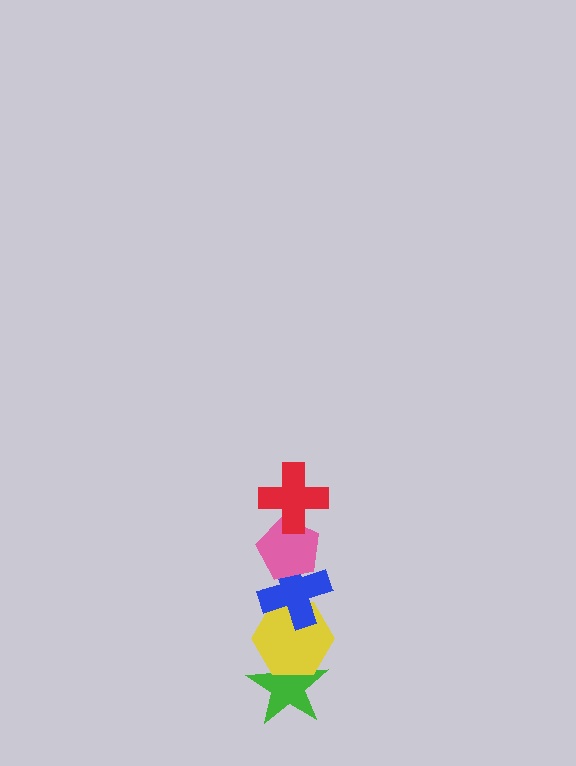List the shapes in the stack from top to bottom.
From top to bottom: the red cross, the pink pentagon, the blue cross, the yellow hexagon, the green star.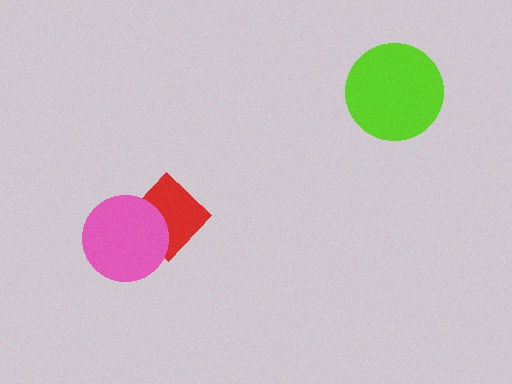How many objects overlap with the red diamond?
1 object overlaps with the red diamond.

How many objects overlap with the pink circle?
1 object overlaps with the pink circle.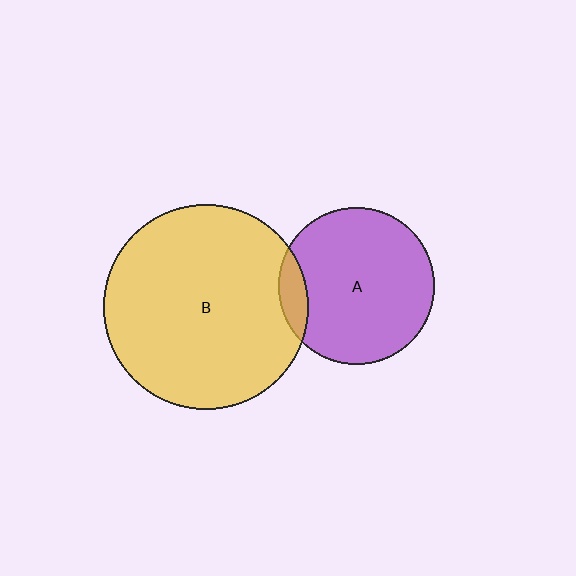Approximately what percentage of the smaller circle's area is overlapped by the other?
Approximately 10%.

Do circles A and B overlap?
Yes.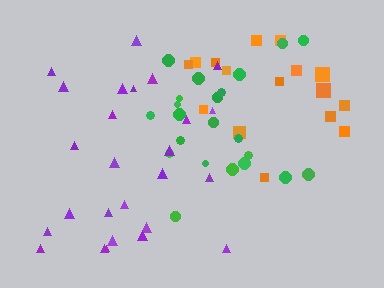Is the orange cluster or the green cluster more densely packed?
Green.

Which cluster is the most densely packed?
Green.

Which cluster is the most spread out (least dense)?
Purple.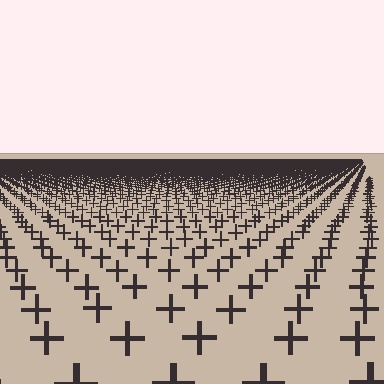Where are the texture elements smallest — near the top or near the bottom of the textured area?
Near the top.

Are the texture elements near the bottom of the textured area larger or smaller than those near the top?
Larger. Near the bottom, elements are closer to the viewer and appear at a bigger on-screen size.